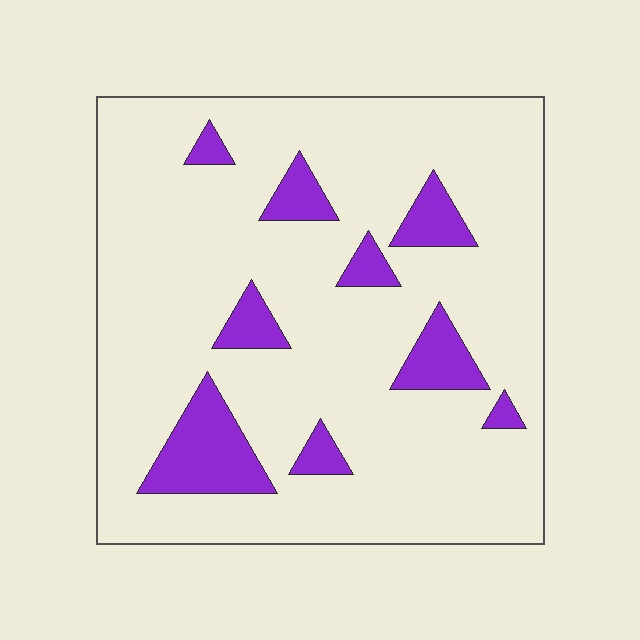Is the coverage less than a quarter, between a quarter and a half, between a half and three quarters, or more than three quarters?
Less than a quarter.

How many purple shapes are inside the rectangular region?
9.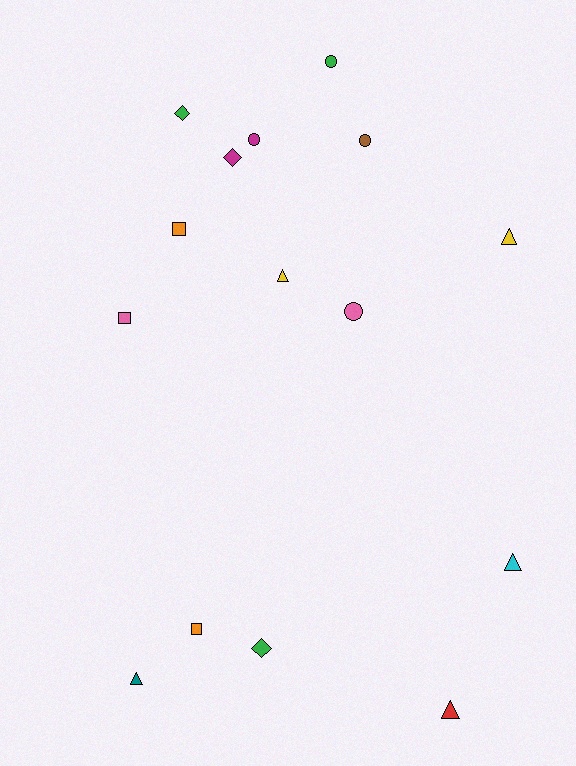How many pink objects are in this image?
There are 2 pink objects.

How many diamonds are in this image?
There are 3 diamonds.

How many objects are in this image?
There are 15 objects.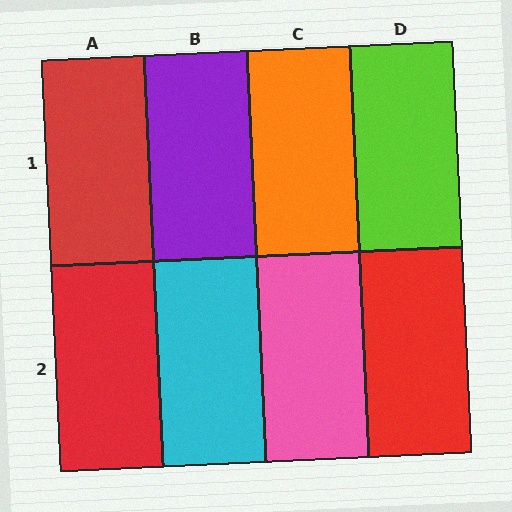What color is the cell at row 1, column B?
Purple.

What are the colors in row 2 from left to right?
Red, cyan, pink, red.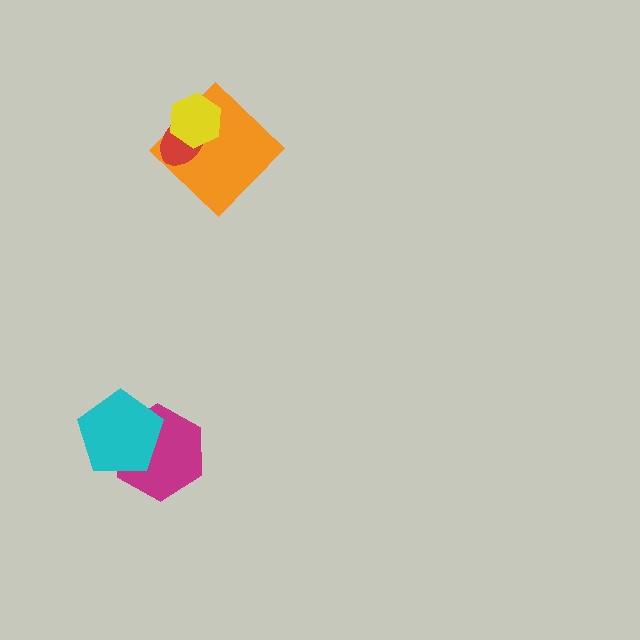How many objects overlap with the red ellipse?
2 objects overlap with the red ellipse.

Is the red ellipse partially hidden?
Yes, it is partially covered by another shape.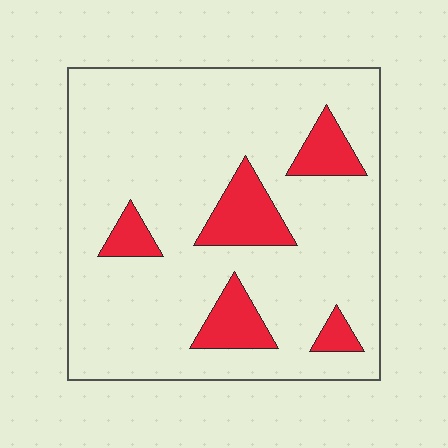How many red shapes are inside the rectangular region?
5.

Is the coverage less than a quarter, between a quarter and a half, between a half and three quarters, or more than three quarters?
Less than a quarter.